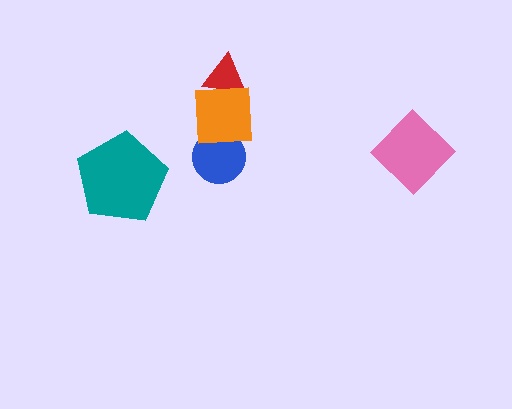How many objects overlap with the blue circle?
1 object overlaps with the blue circle.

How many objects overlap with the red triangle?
1 object overlaps with the red triangle.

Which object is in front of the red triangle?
The orange square is in front of the red triangle.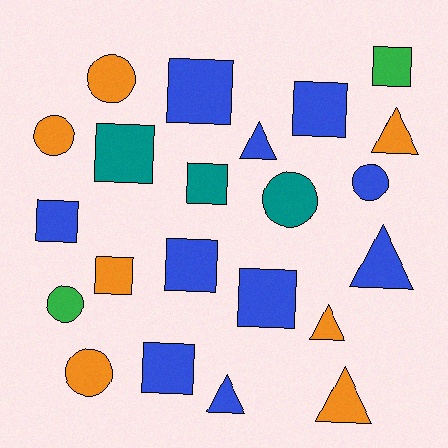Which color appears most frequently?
Blue, with 10 objects.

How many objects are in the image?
There are 22 objects.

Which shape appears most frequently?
Square, with 10 objects.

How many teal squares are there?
There are 2 teal squares.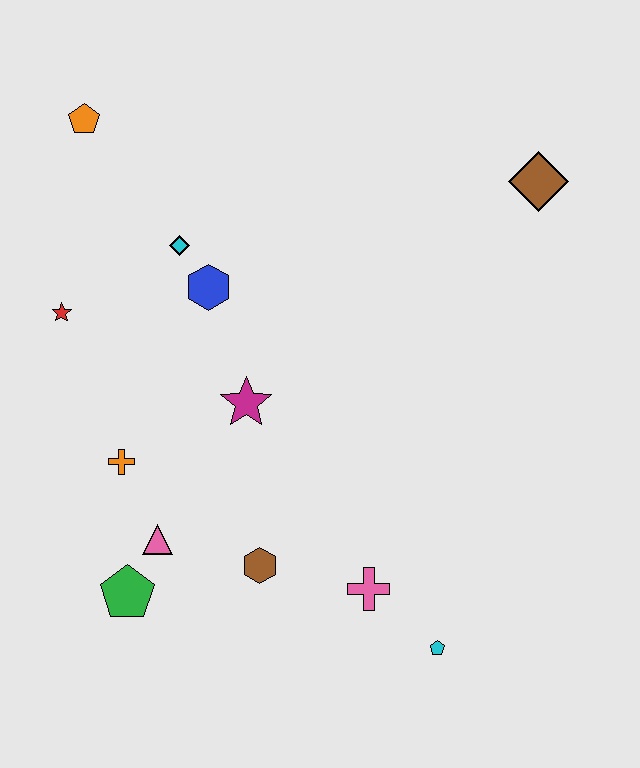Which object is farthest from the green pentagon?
The brown diamond is farthest from the green pentagon.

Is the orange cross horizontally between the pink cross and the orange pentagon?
Yes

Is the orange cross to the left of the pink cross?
Yes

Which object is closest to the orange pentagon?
The cyan diamond is closest to the orange pentagon.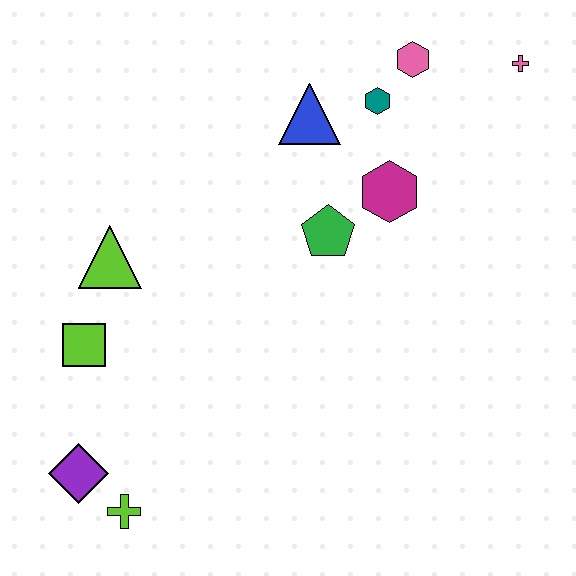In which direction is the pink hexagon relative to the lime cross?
The pink hexagon is above the lime cross.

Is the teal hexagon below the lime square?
No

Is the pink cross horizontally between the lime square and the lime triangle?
No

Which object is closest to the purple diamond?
The lime cross is closest to the purple diamond.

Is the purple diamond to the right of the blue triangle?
No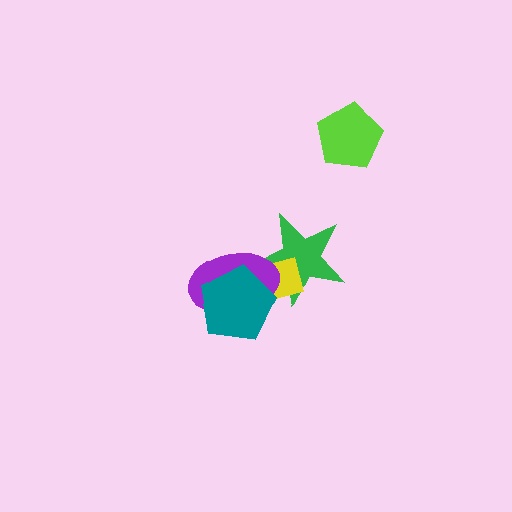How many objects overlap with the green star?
3 objects overlap with the green star.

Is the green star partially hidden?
Yes, it is partially covered by another shape.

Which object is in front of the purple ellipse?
The teal pentagon is in front of the purple ellipse.